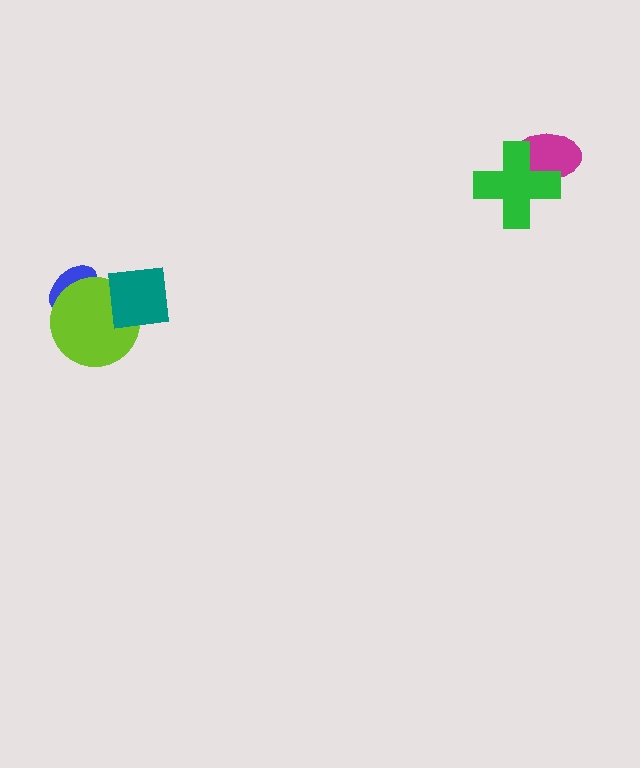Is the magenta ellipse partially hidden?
Yes, it is partially covered by another shape.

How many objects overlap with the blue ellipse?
1 object overlaps with the blue ellipse.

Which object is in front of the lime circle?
The teal square is in front of the lime circle.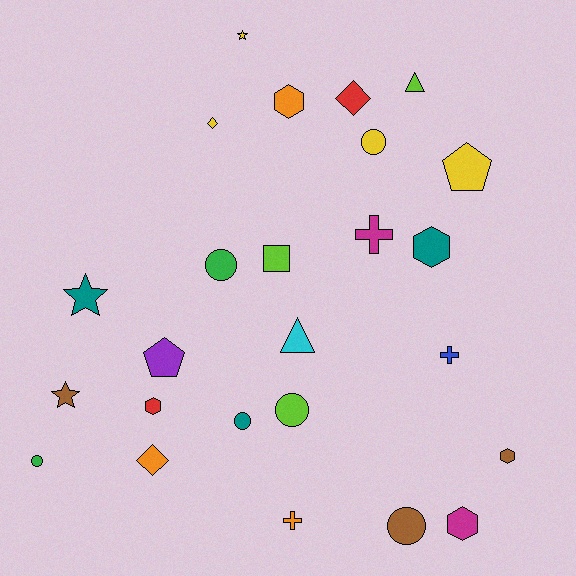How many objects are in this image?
There are 25 objects.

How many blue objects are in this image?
There is 1 blue object.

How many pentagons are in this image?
There are 2 pentagons.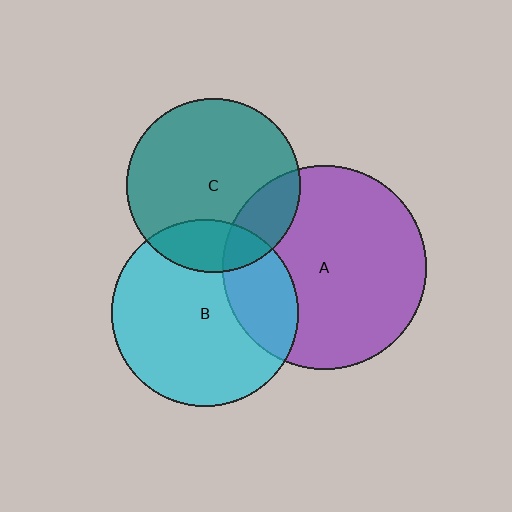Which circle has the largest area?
Circle A (purple).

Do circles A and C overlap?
Yes.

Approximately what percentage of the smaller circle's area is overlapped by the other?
Approximately 20%.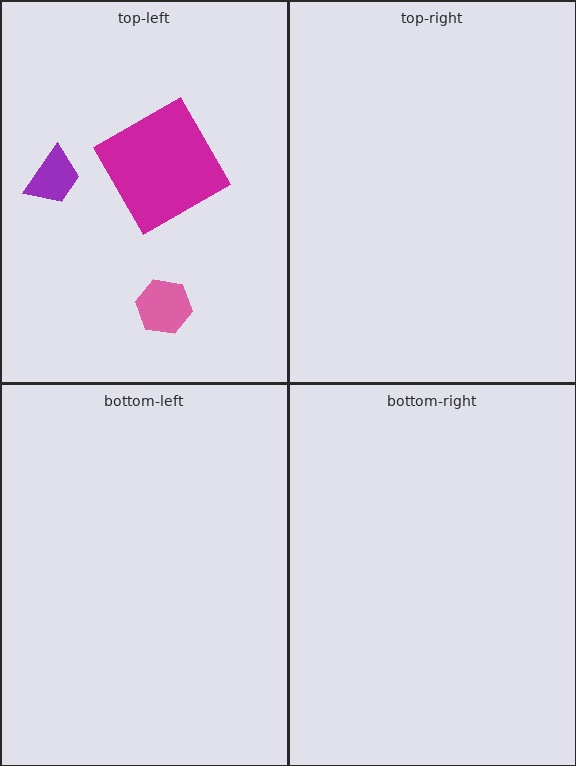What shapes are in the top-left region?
The magenta square, the pink hexagon, the purple trapezoid.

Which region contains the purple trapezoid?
The top-left region.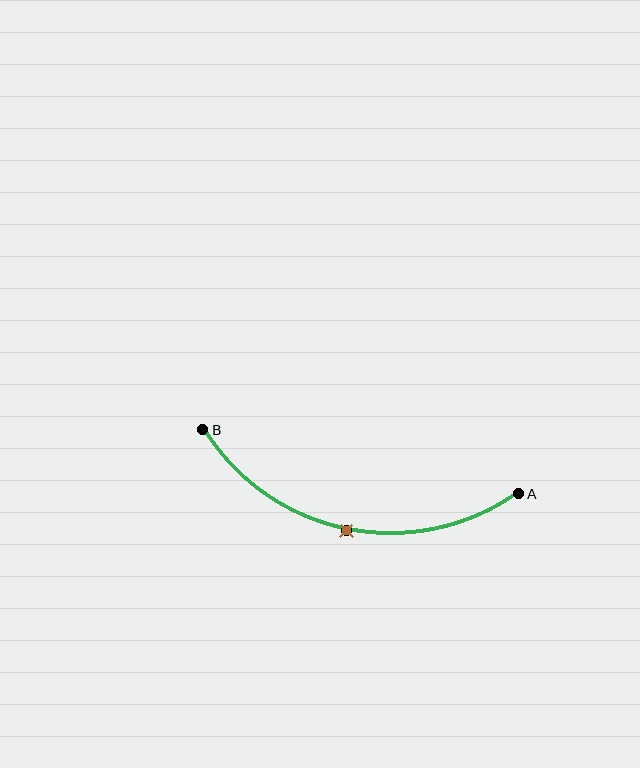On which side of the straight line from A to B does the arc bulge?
The arc bulges below the straight line connecting A and B.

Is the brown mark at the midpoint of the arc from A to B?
Yes. The brown mark lies on the arc at equal arc-length from both A and B — it is the arc midpoint.